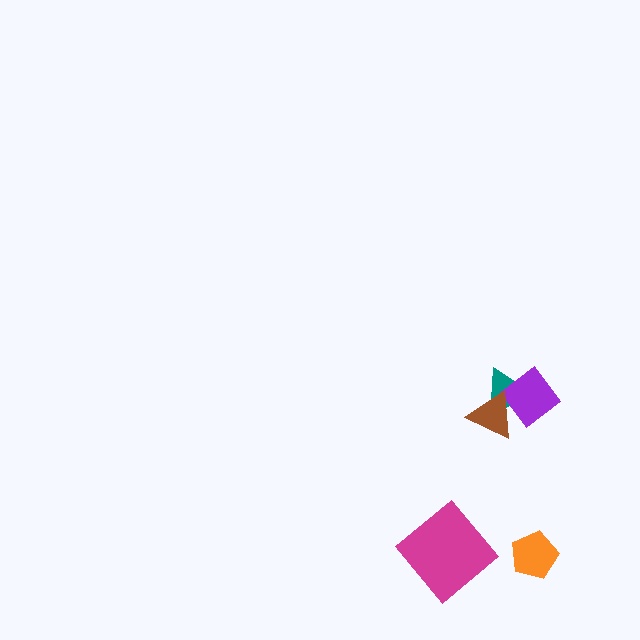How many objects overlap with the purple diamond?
2 objects overlap with the purple diamond.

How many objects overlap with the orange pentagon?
0 objects overlap with the orange pentagon.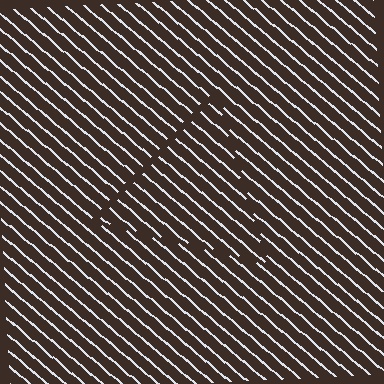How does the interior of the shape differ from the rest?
The interior of the shape contains the same grating, shifted by half a period — the contour is defined by the phase discontinuity where line-ends from the inner and outer gratings abut.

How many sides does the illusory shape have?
3 sides — the line-ends trace a triangle.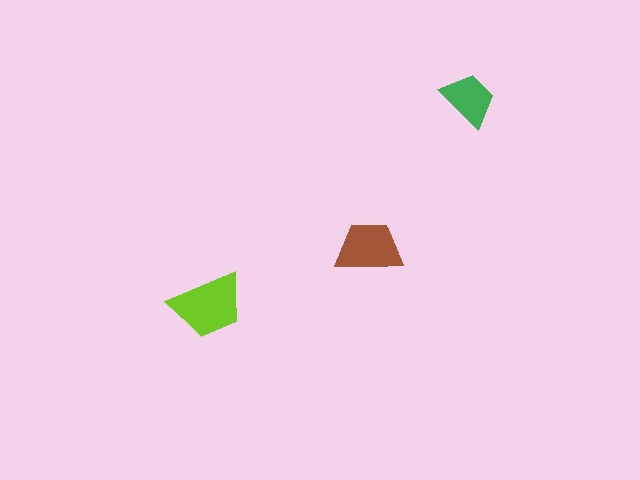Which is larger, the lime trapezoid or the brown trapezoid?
The lime one.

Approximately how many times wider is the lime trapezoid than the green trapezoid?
About 1.5 times wider.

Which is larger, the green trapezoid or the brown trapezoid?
The brown one.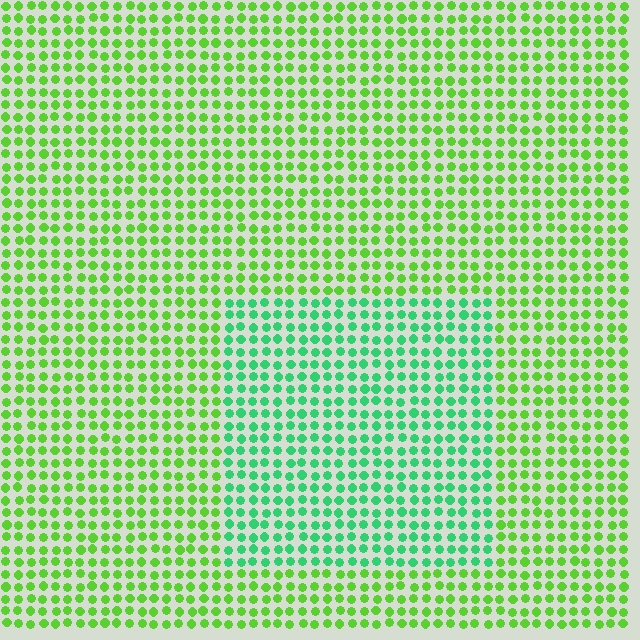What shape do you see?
I see a rectangle.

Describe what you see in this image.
The image is filled with small lime elements in a uniform arrangement. A rectangle-shaped region is visible where the elements are tinted to a slightly different hue, forming a subtle color boundary.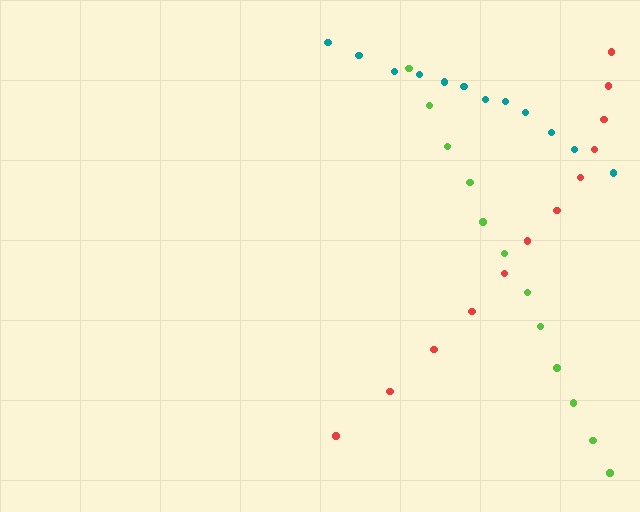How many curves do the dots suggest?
There are 3 distinct paths.